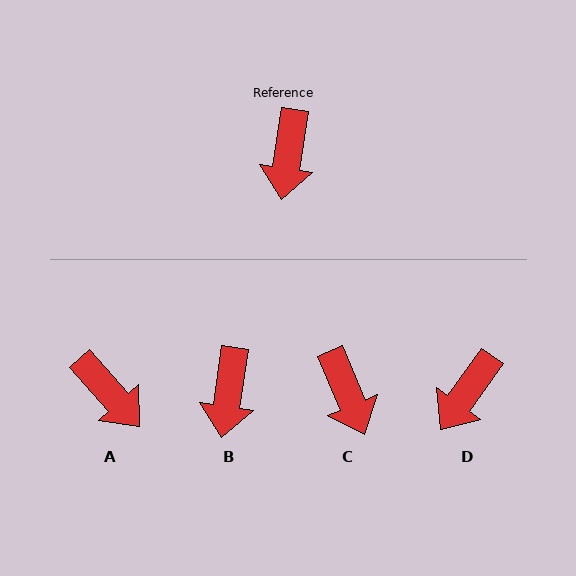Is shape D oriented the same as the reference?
No, it is off by about 27 degrees.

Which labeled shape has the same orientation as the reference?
B.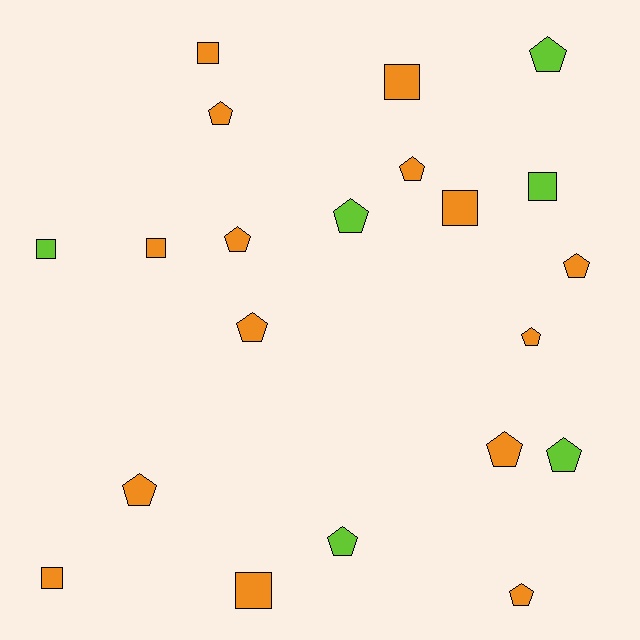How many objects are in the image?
There are 21 objects.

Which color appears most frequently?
Orange, with 15 objects.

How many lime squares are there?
There are 2 lime squares.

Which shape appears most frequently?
Pentagon, with 13 objects.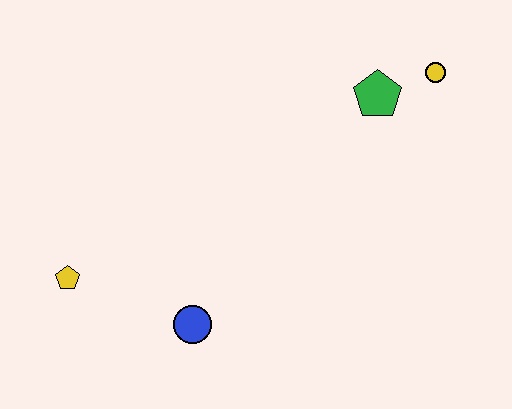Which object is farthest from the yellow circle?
The yellow pentagon is farthest from the yellow circle.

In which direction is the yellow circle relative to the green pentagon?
The yellow circle is to the right of the green pentagon.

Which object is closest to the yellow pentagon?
The blue circle is closest to the yellow pentagon.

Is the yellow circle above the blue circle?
Yes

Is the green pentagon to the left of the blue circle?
No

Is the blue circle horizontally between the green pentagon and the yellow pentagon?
Yes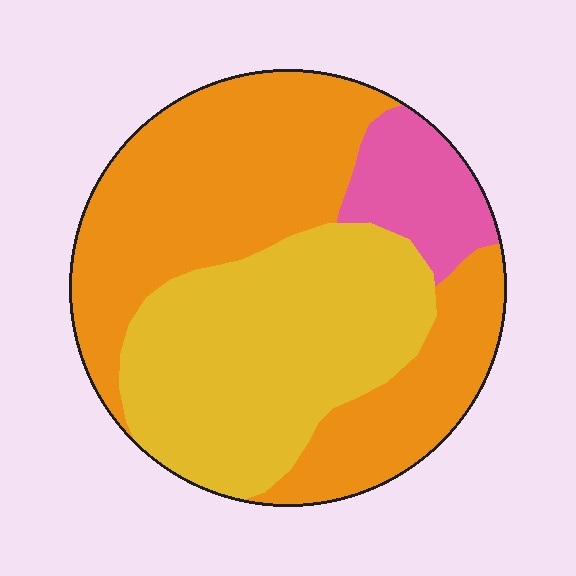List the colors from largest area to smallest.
From largest to smallest: orange, yellow, pink.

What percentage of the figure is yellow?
Yellow covers around 40% of the figure.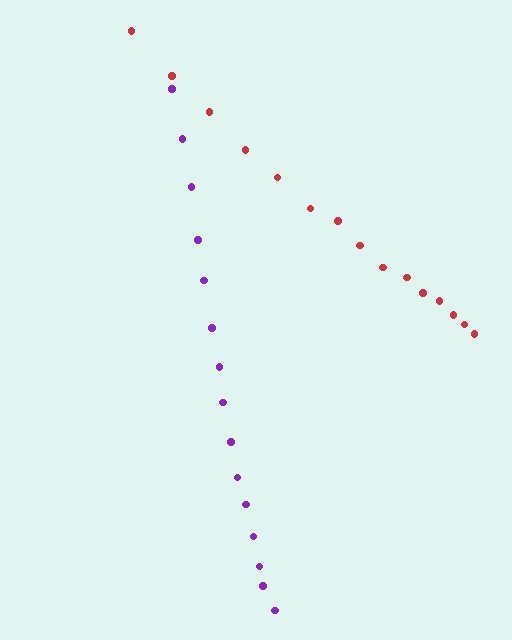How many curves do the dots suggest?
There are 2 distinct paths.